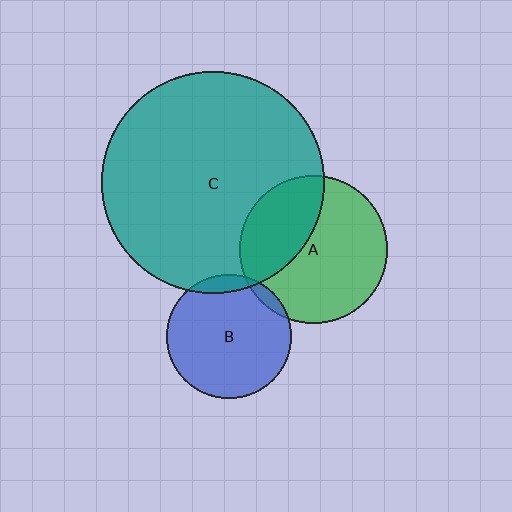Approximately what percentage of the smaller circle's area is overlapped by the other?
Approximately 35%.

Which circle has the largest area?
Circle C (teal).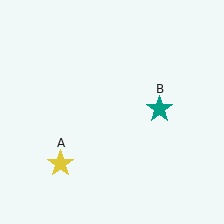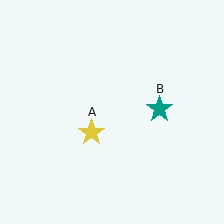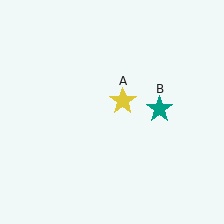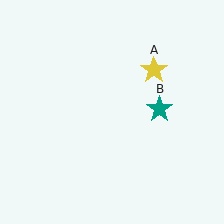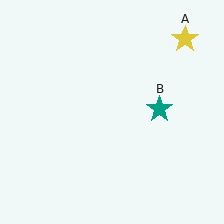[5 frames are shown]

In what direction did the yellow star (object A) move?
The yellow star (object A) moved up and to the right.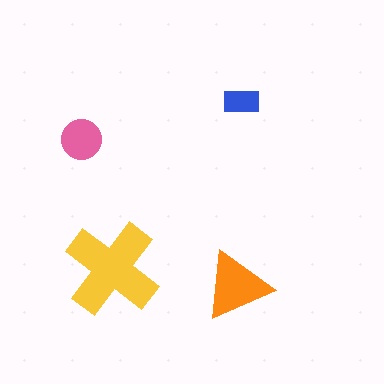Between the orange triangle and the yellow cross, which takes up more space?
The yellow cross.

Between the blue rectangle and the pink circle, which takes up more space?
The pink circle.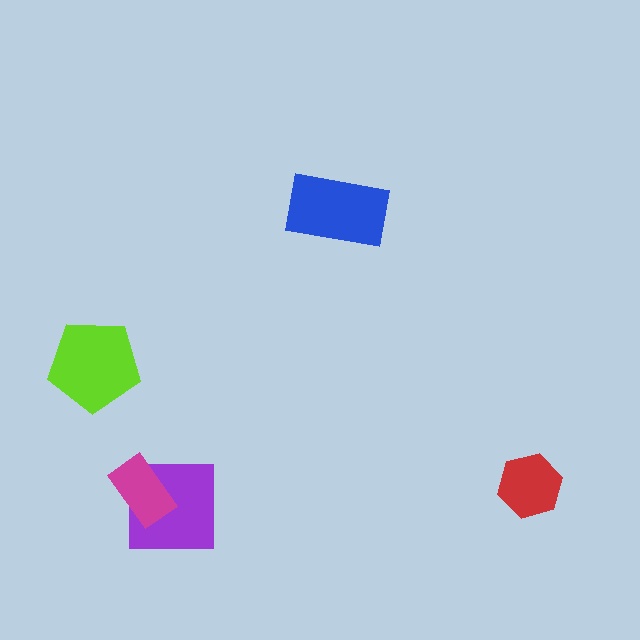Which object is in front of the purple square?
The magenta rectangle is in front of the purple square.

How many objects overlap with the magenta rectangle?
1 object overlaps with the magenta rectangle.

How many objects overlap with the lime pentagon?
0 objects overlap with the lime pentagon.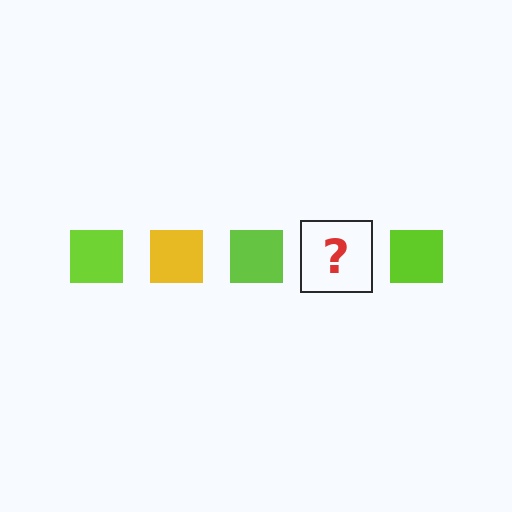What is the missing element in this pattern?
The missing element is a yellow square.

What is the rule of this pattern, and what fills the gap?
The rule is that the pattern cycles through lime, yellow squares. The gap should be filled with a yellow square.